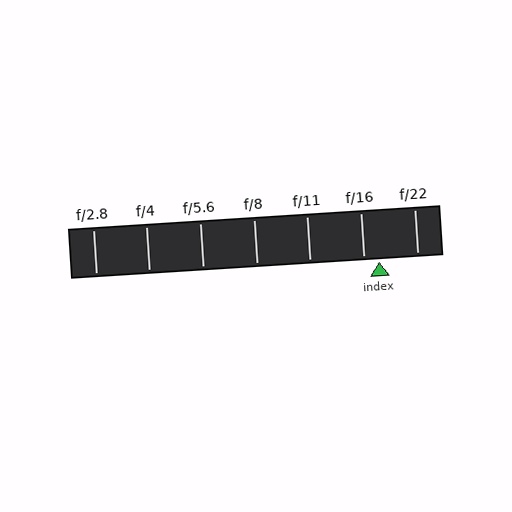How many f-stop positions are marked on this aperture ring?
There are 7 f-stop positions marked.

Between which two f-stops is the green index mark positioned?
The index mark is between f/16 and f/22.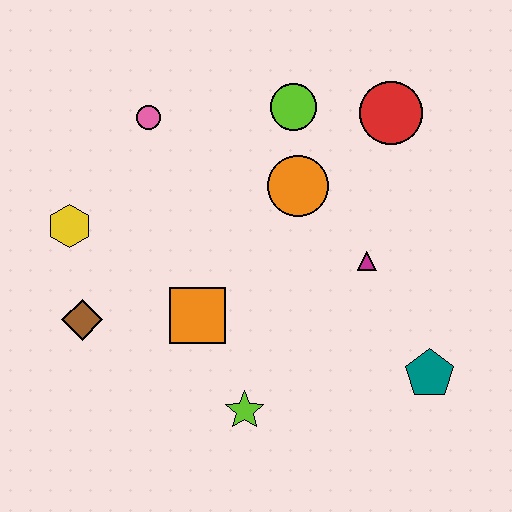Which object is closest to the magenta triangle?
The orange circle is closest to the magenta triangle.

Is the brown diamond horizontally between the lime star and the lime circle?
No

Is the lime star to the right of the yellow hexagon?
Yes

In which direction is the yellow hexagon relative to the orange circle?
The yellow hexagon is to the left of the orange circle.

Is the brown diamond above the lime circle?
No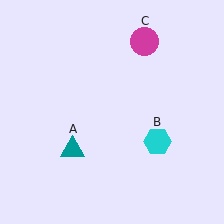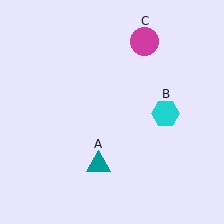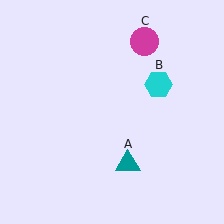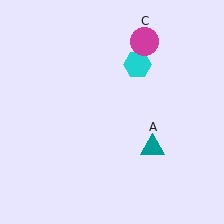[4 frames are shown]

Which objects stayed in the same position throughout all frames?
Magenta circle (object C) remained stationary.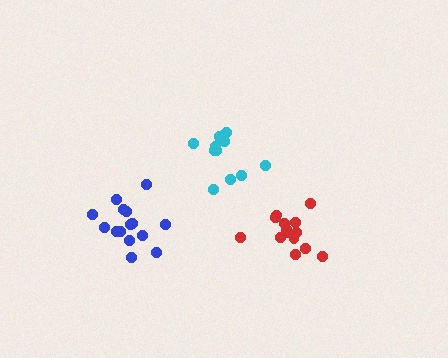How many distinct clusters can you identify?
There are 3 distinct clusters.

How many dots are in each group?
Group 1: 15 dots, Group 2: 12 dots, Group 3: 14 dots (41 total).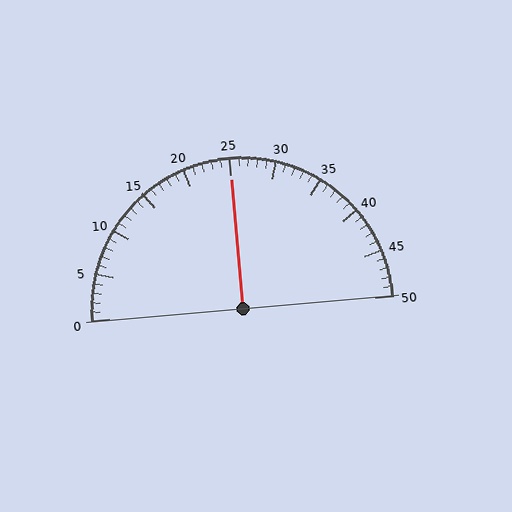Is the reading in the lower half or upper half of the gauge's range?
The reading is in the upper half of the range (0 to 50).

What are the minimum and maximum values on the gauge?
The gauge ranges from 0 to 50.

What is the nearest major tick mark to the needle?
The nearest major tick mark is 25.